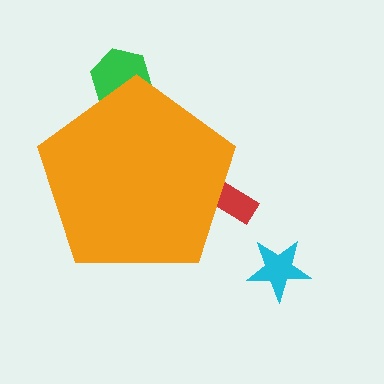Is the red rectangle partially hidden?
Yes, the red rectangle is partially hidden behind the orange pentagon.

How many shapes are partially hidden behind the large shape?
2 shapes are partially hidden.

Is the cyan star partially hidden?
No, the cyan star is fully visible.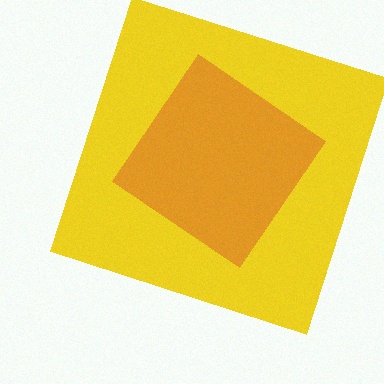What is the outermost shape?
The yellow square.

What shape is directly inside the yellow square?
The orange diamond.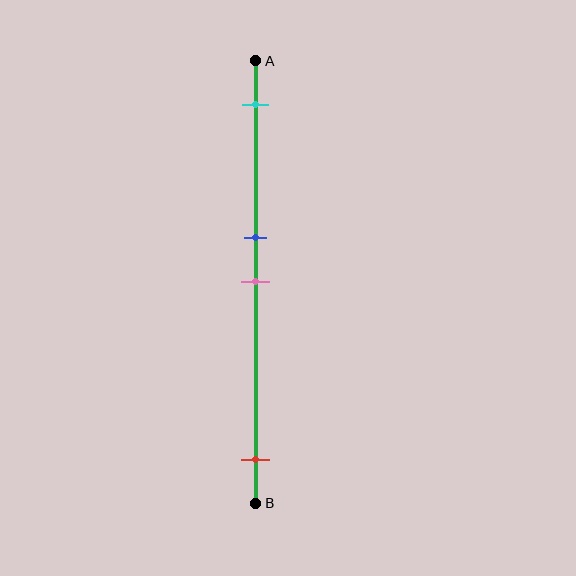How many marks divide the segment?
There are 4 marks dividing the segment.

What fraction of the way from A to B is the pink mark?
The pink mark is approximately 50% (0.5) of the way from A to B.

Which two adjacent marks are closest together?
The blue and pink marks are the closest adjacent pair.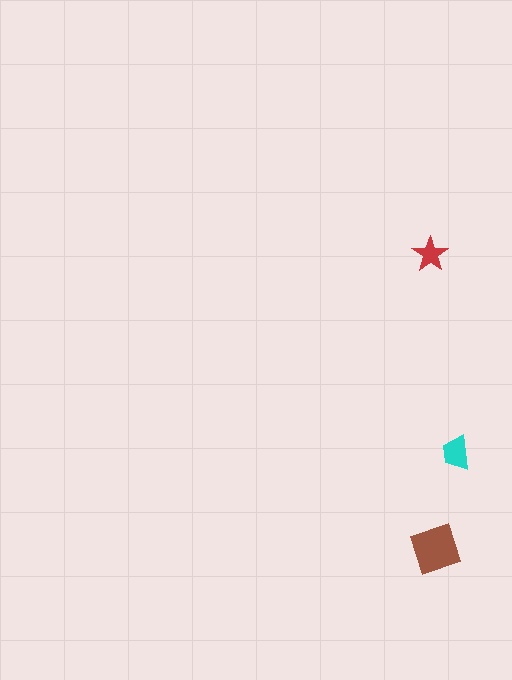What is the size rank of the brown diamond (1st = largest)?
1st.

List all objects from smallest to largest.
The red star, the cyan trapezoid, the brown diamond.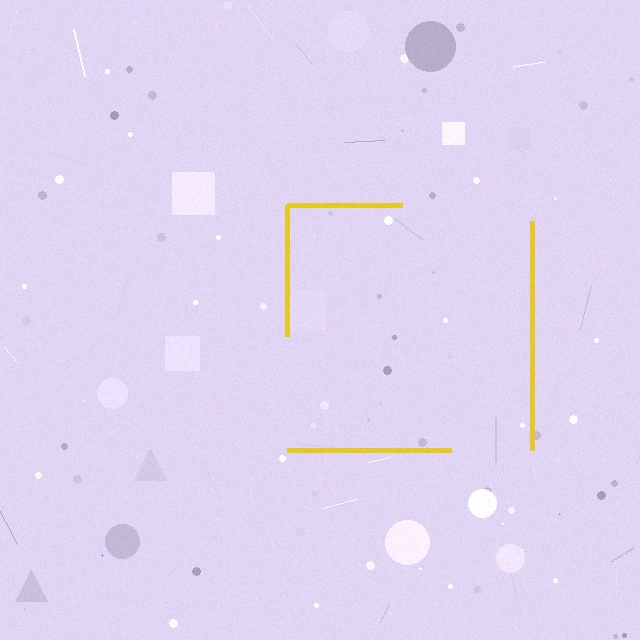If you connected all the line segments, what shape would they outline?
They would outline a square.